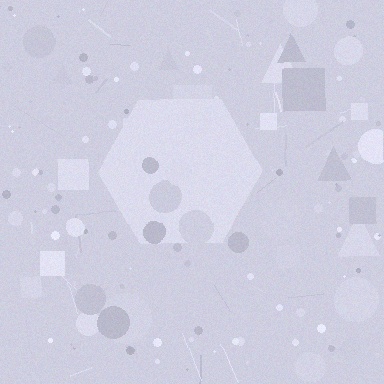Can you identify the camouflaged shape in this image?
The camouflaged shape is a hexagon.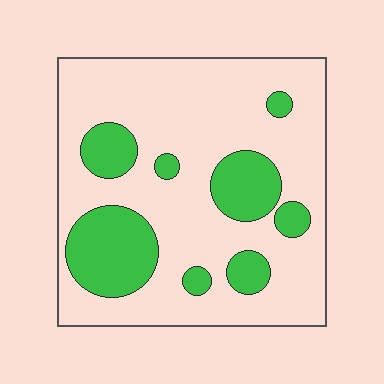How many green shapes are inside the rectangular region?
8.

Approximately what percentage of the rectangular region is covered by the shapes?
Approximately 25%.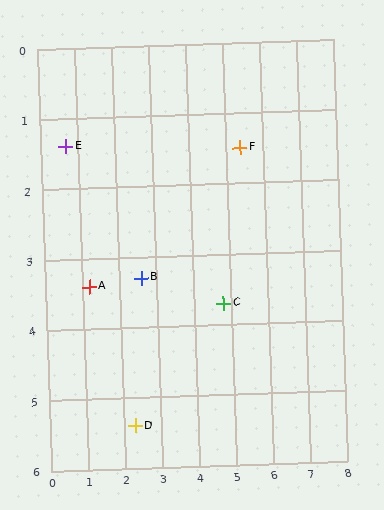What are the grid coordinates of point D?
Point D is at approximately (2.3, 5.4).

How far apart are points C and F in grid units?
Points C and F are about 2.3 grid units apart.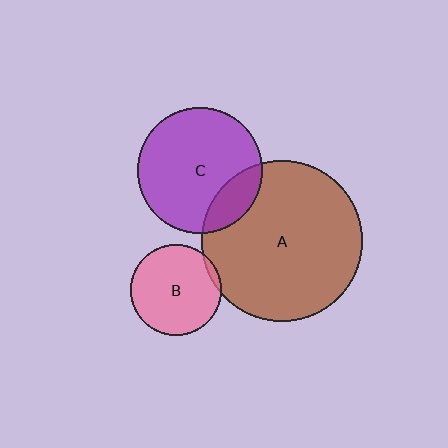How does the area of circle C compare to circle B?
Approximately 1.9 times.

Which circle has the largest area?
Circle A (brown).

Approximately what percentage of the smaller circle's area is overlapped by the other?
Approximately 5%.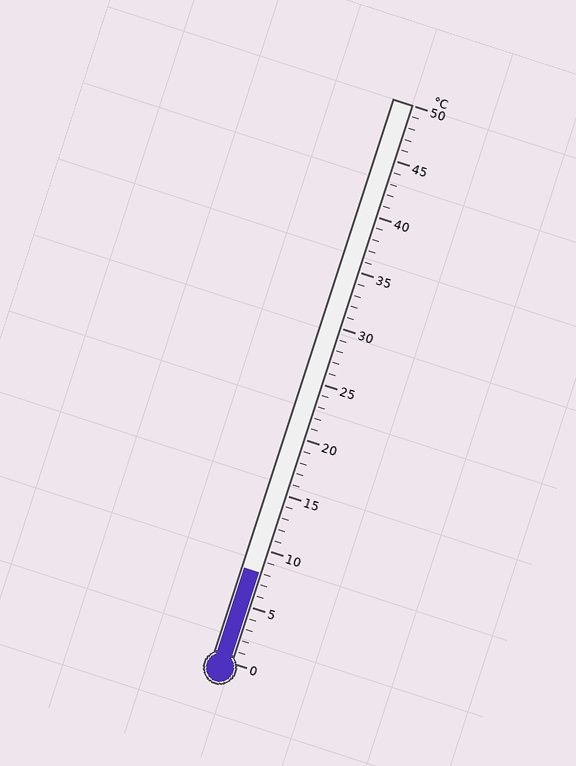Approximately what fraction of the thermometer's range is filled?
The thermometer is filled to approximately 15% of its range.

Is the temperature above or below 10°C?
The temperature is below 10°C.